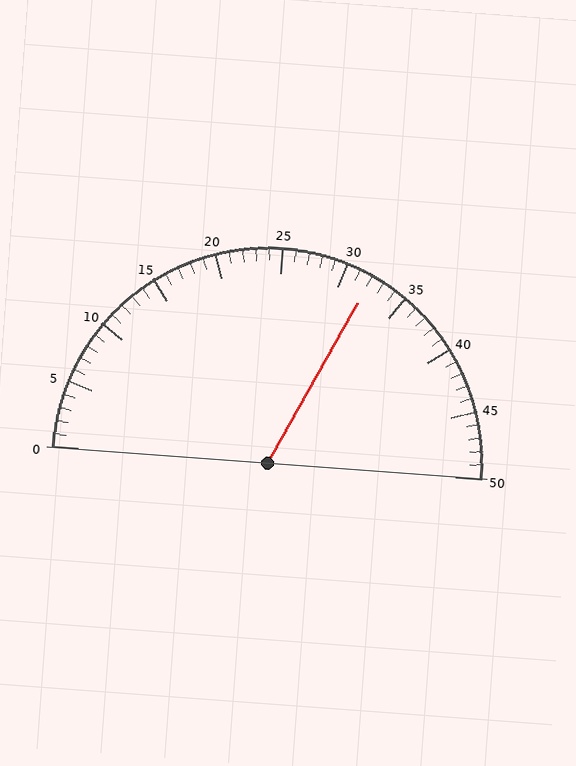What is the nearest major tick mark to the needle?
The nearest major tick mark is 30.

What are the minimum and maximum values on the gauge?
The gauge ranges from 0 to 50.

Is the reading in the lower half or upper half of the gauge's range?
The reading is in the upper half of the range (0 to 50).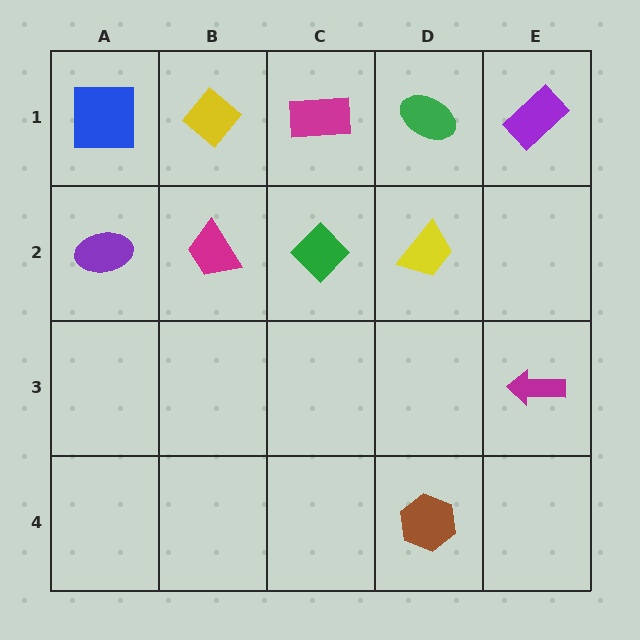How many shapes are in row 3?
1 shape.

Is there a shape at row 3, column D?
No, that cell is empty.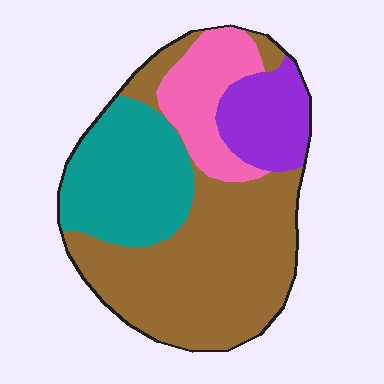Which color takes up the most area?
Brown, at roughly 50%.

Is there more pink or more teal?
Teal.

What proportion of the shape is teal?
Teal takes up about one quarter (1/4) of the shape.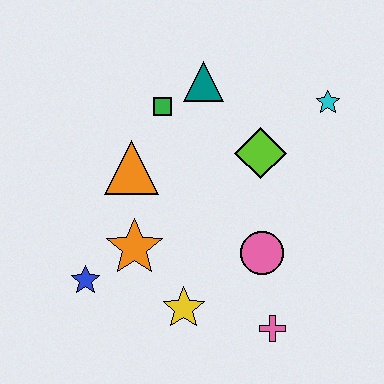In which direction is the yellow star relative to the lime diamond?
The yellow star is below the lime diamond.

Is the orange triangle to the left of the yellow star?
Yes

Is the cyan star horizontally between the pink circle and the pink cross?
No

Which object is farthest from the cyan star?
The blue star is farthest from the cyan star.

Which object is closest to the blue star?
The orange star is closest to the blue star.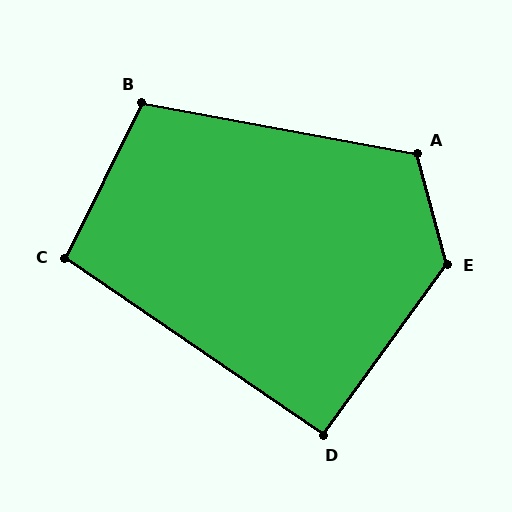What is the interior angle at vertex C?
Approximately 98 degrees (obtuse).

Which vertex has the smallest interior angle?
D, at approximately 92 degrees.